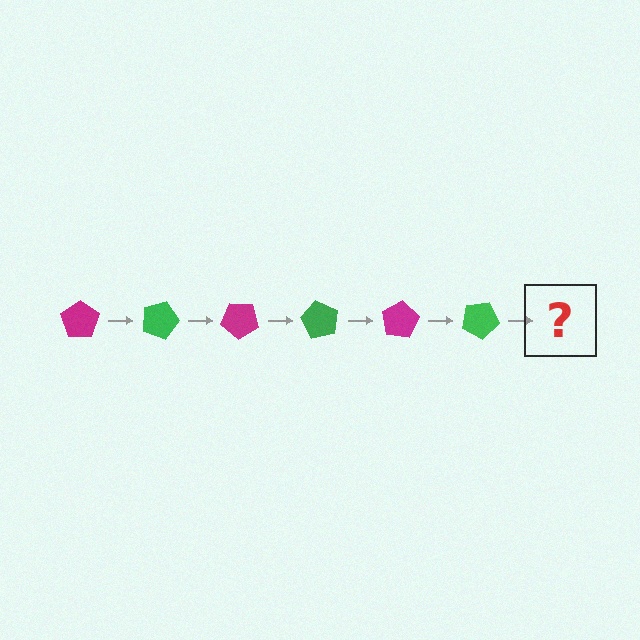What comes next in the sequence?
The next element should be a magenta pentagon, rotated 120 degrees from the start.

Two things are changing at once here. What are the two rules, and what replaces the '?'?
The two rules are that it rotates 20 degrees each step and the color cycles through magenta and green. The '?' should be a magenta pentagon, rotated 120 degrees from the start.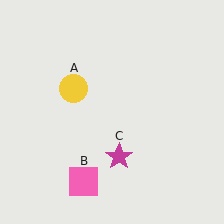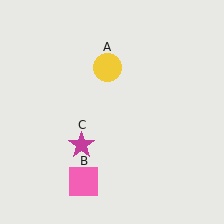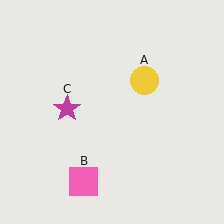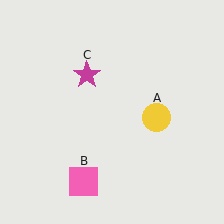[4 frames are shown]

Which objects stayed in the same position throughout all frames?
Pink square (object B) remained stationary.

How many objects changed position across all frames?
2 objects changed position: yellow circle (object A), magenta star (object C).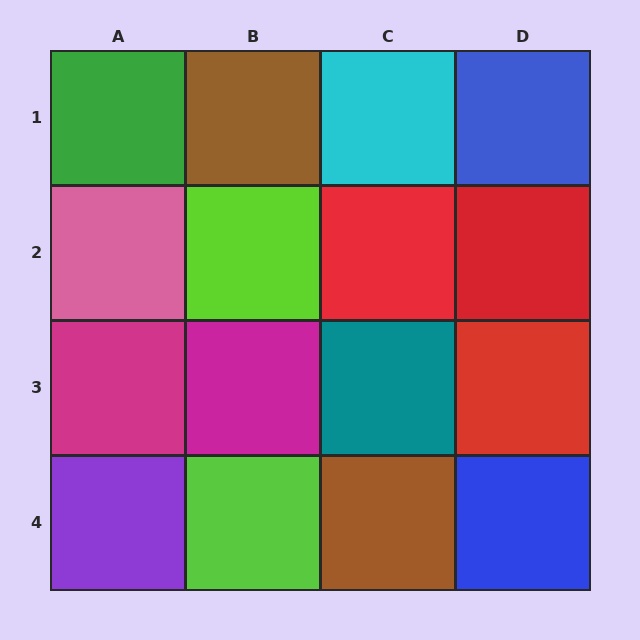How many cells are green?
1 cell is green.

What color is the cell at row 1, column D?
Blue.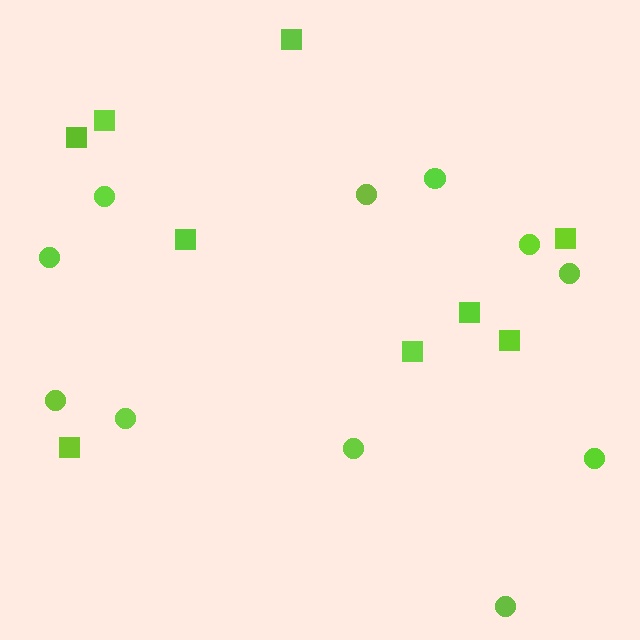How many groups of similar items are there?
There are 2 groups: one group of circles (11) and one group of squares (9).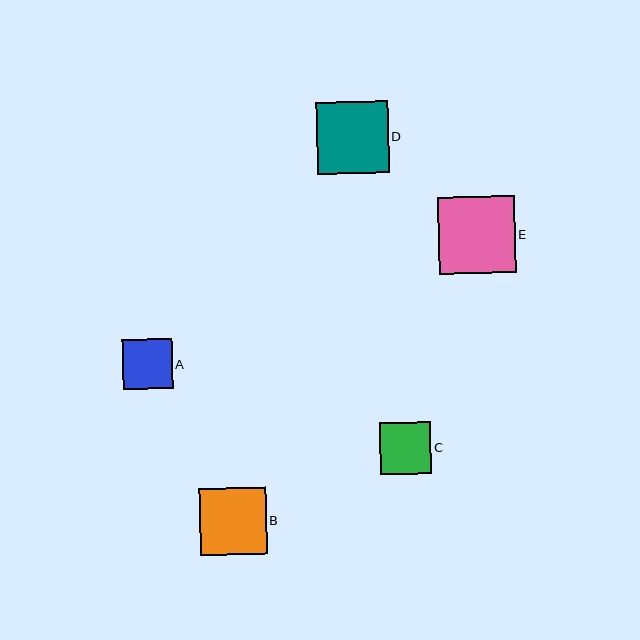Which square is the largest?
Square E is the largest with a size of approximately 77 pixels.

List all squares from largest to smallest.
From largest to smallest: E, D, B, C, A.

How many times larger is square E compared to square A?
Square E is approximately 1.5 times the size of square A.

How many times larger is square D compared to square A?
Square D is approximately 1.4 times the size of square A.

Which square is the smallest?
Square A is the smallest with a size of approximately 50 pixels.